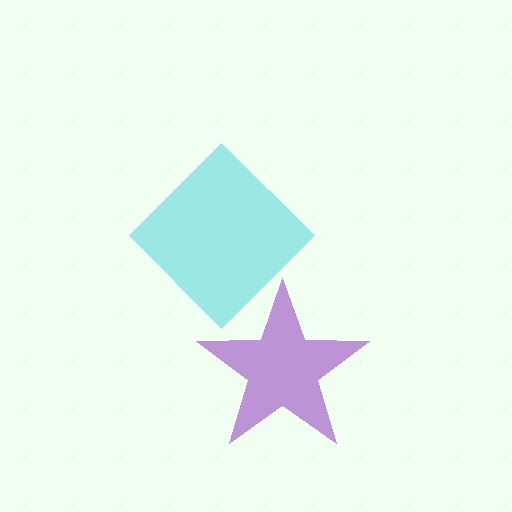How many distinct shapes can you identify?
There are 2 distinct shapes: a purple star, a cyan diamond.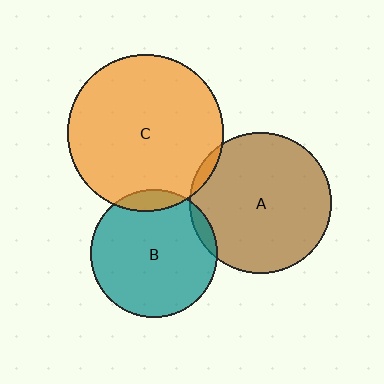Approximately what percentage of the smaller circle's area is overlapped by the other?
Approximately 5%.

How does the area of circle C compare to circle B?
Approximately 1.5 times.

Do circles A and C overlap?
Yes.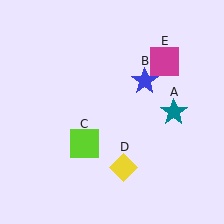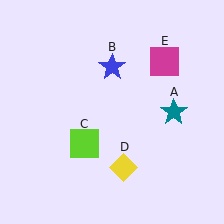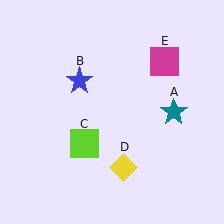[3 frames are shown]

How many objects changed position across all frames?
1 object changed position: blue star (object B).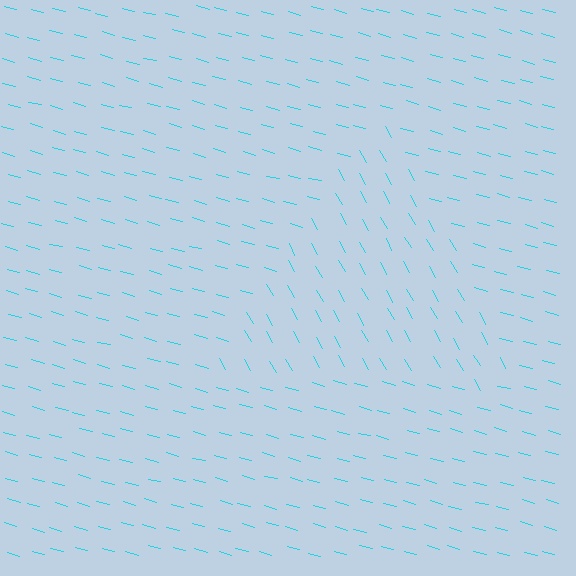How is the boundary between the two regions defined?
The boundary is defined purely by a change in line orientation (approximately 45 degrees difference). All lines are the same color and thickness.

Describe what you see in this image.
The image is filled with small cyan line segments. A triangle region in the image has lines oriented differently from the surrounding lines, creating a visible texture boundary.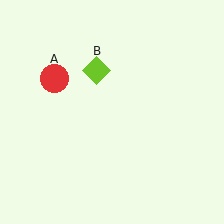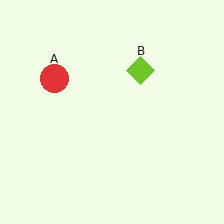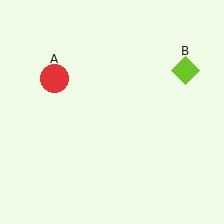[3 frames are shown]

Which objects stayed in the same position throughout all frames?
Red circle (object A) remained stationary.